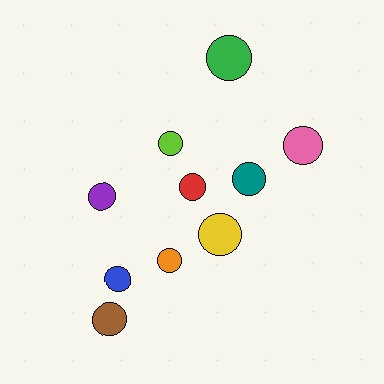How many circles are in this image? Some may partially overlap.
There are 10 circles.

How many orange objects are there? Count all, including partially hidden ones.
There is 1 orange object.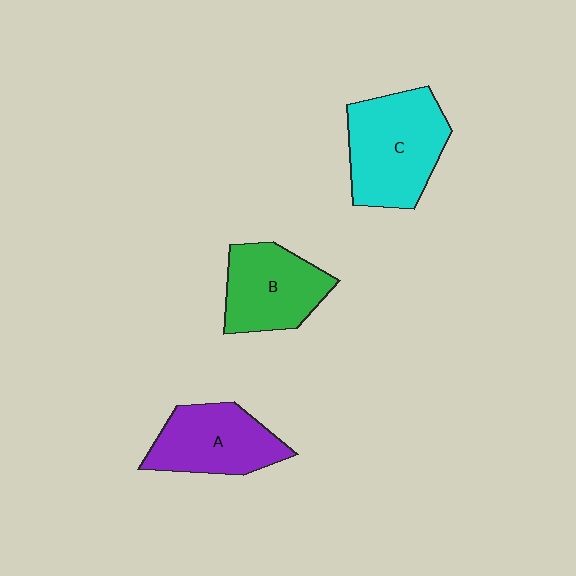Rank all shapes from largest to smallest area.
From largest to smallest: C (cyan), A (purple), B (green).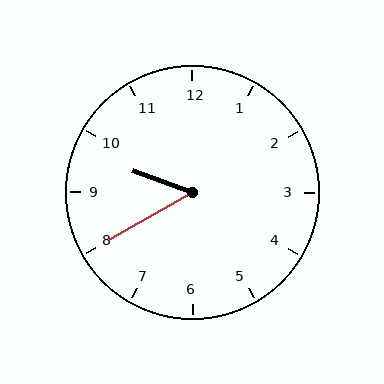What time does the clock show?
9:40.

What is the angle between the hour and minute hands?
Approximately 50 degrees.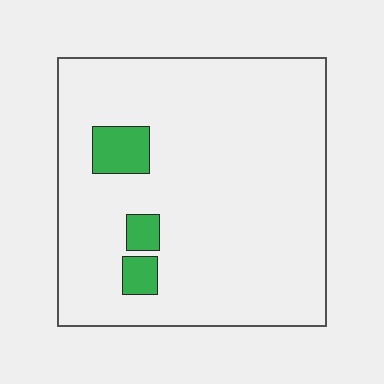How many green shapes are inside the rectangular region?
3.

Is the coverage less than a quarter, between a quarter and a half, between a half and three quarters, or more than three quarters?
Less than a quarter.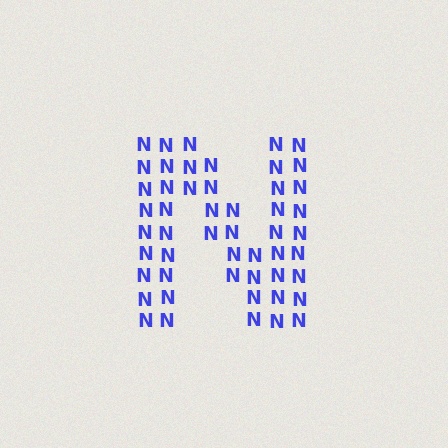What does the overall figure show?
The overall figure shows the letter N.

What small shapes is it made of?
It is made of small letter N's.